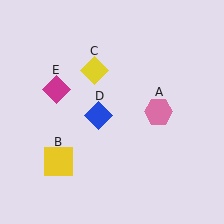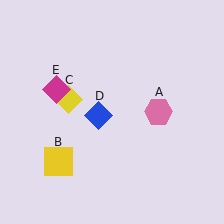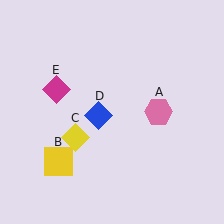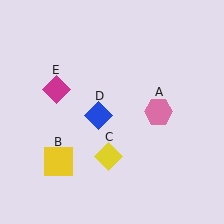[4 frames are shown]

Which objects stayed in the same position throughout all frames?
Pink hexagon (object A) and yellow square (object B) and blue diamond (object D) and magenta diamond (object E) remained stationary.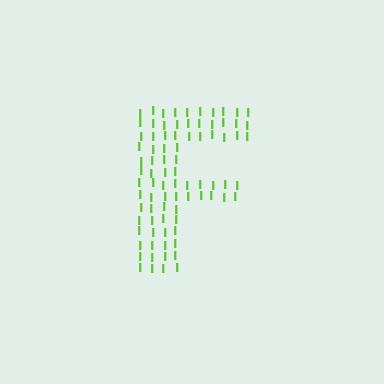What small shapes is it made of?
It is made of small letter I's.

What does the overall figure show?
The overall figure shows the letter F.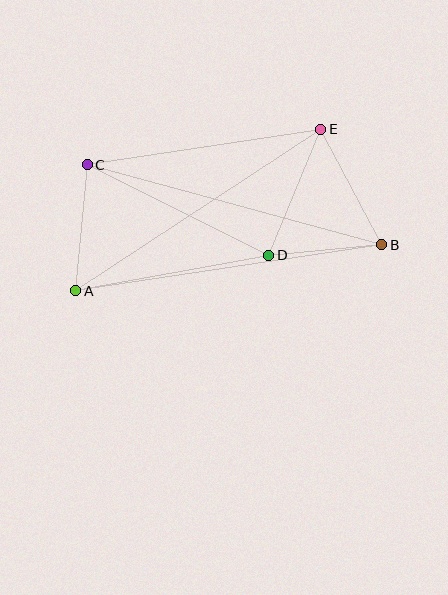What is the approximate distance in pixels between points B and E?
The distance between B and E is approximately 131 pixels.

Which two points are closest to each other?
Points B and D are closest to each other.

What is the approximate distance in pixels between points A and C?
The distance between A and C is approximately 127 pixels.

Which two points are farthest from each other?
Points A and B are farthest from each other.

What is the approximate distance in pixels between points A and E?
The distance between A and E is approximately 293 pixels.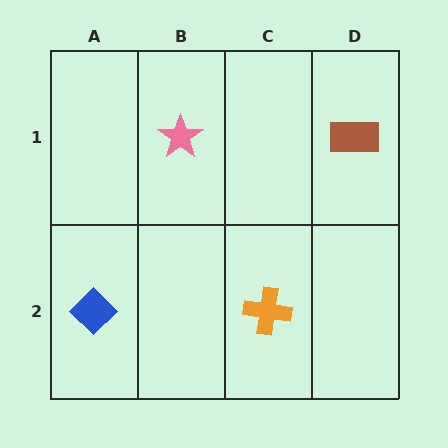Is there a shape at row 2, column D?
No, that cell is empty.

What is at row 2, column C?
An orange cross.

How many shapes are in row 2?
2 shapes.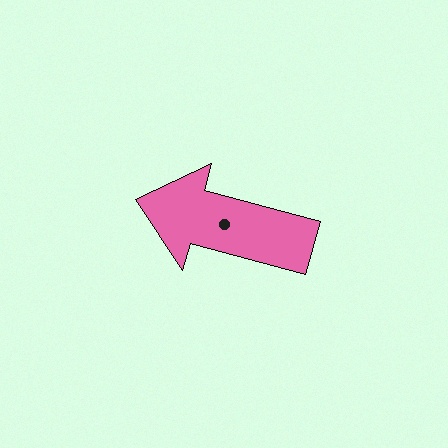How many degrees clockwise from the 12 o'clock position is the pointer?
Approximately 285 degrees.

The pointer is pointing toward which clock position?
Roughly 10 o'clock.